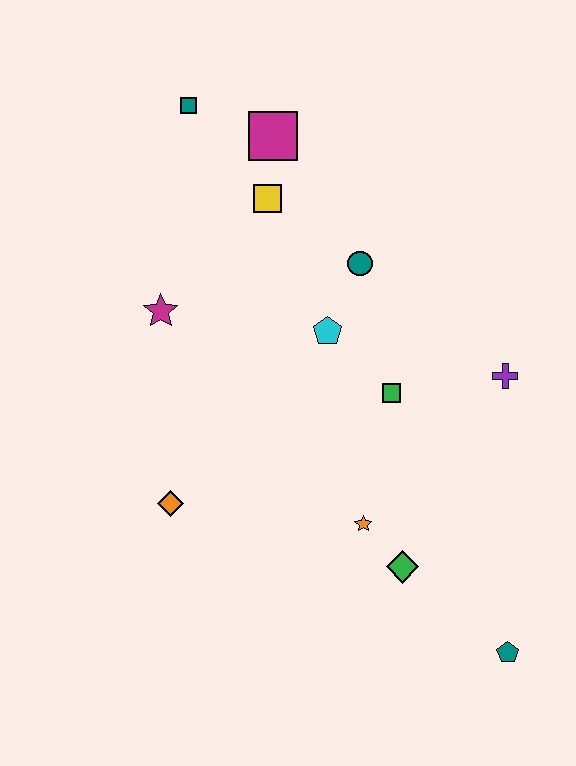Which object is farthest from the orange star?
The teal square is farthest from the orange star.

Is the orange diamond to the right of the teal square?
No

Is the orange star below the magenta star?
Yes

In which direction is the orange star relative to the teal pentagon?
The orange star is to the left of the teal pentagon.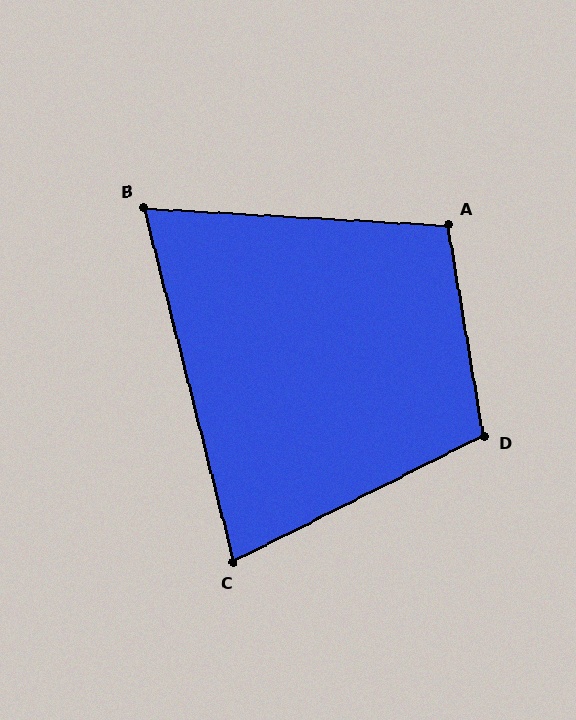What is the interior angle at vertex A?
Approximately 103 degrees (obtuse).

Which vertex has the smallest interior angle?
B, at approximately 73 degrees.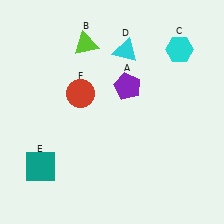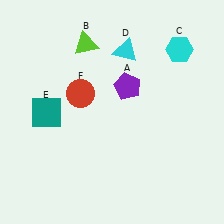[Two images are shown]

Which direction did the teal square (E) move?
The teal square (E) moved up.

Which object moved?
The teal square (E) moved up.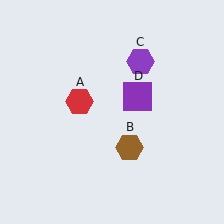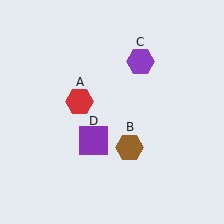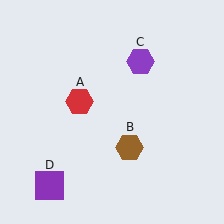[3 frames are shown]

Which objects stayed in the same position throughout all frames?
Red hexagon (object A) and brown hexagon (object B) and purple hexagon (object C) remained stationary.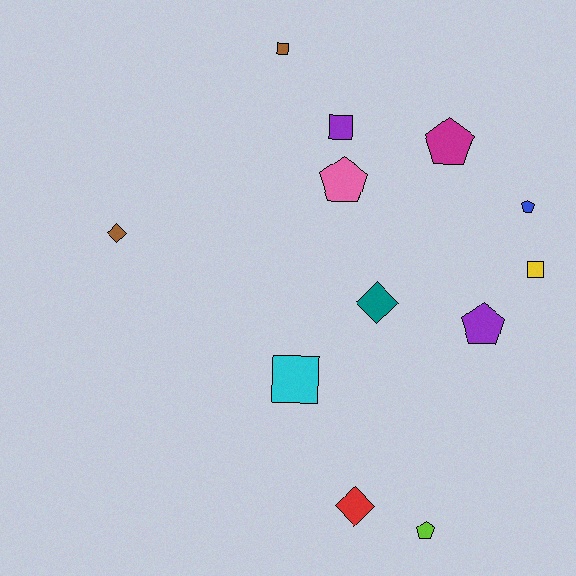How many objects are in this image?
There are 12 objects.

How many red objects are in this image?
There is 1 red object.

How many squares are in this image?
There are 4 squares.